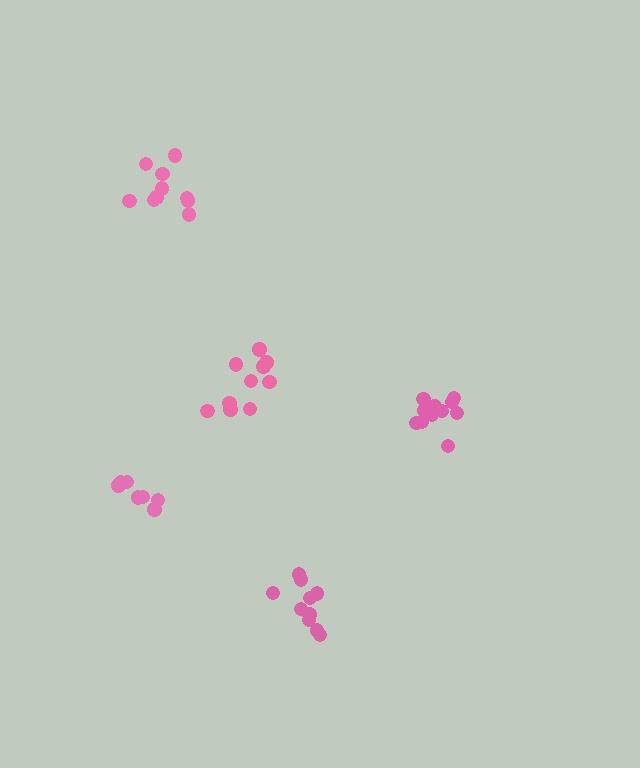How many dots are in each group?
Group 1: 10 dots, Group 2: 10 dots, Group 3: 11 dots, Group 4: 7 dots, Group 5: 10 dots (48 total).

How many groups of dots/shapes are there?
There are 5 groups.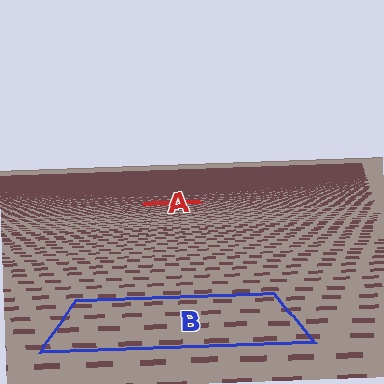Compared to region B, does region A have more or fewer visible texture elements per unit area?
Region A has more texture elements per unit area — they are packed more densely because it is farther away.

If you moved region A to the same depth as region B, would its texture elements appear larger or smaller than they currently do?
They would appear larger. At a closer depth, the same texture elements are projected at a bigger on-screen size.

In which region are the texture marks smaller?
The texture marks are smaller in region A, because it is farther away.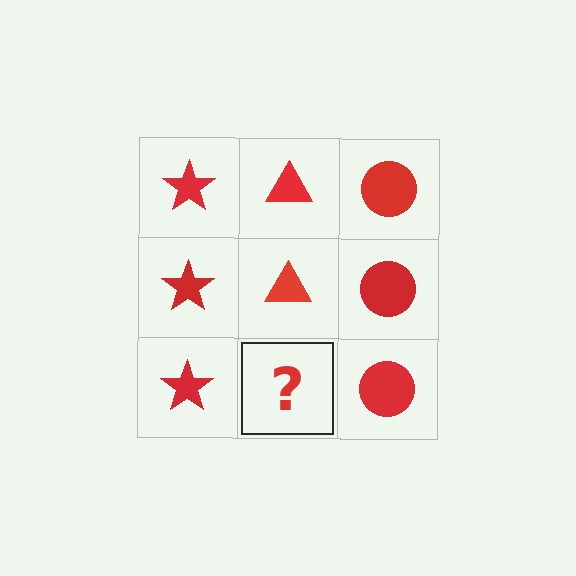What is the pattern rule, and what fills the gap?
The rule is that each column has a consistent shape. The gap should be filled with a red triangle.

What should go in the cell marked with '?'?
The missing cell should contain a red triangle.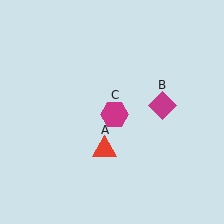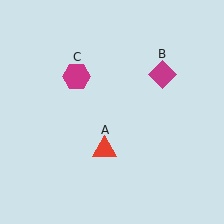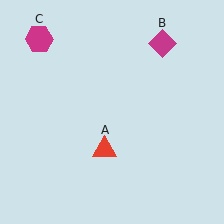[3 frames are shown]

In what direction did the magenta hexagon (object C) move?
The magenta hexagon (object C) moved up and to the left.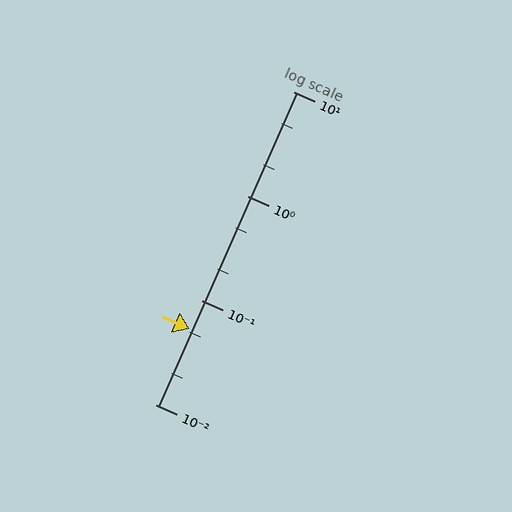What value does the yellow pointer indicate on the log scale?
The pointer indicates approximately 0.053.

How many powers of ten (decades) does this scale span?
The scale spans 3 decades, from 0.01 to 10.